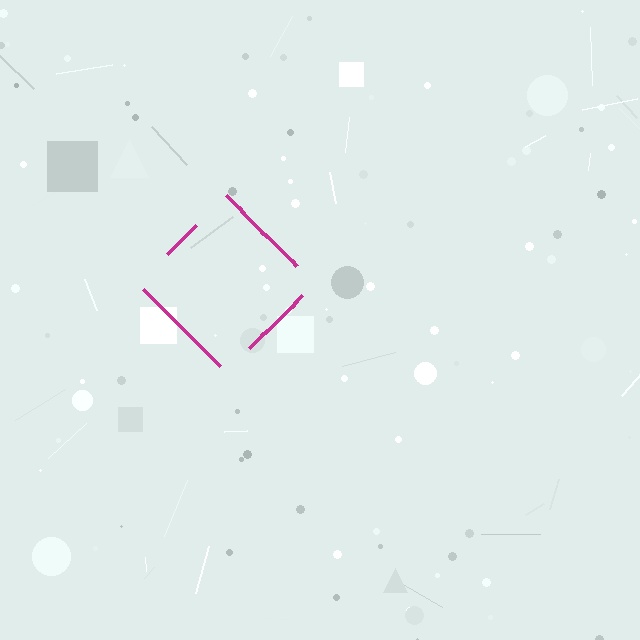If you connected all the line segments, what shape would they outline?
They would outline a diamond.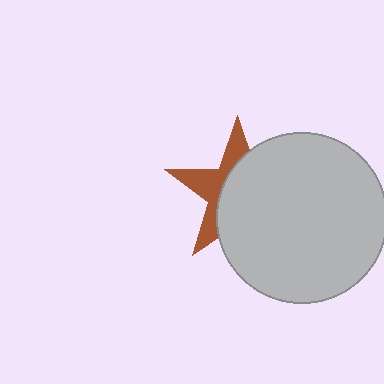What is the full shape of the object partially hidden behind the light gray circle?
The partially hidden object is a brown star.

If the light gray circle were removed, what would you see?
You would see the complete brown star.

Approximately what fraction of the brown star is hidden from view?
Roughly 63% of the brown star is hidden behind the light gray circle.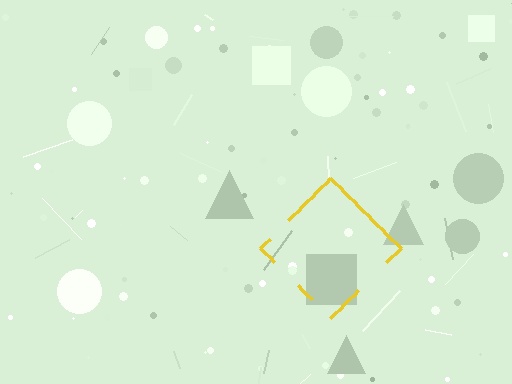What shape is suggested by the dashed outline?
The dashed outline suggests a diamond.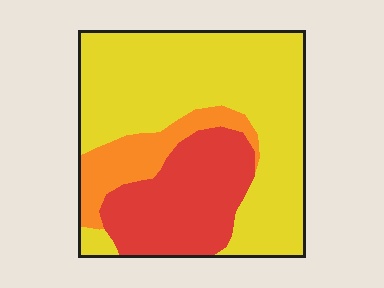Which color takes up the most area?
Yellow, at roughly 60%.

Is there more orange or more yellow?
Yellow.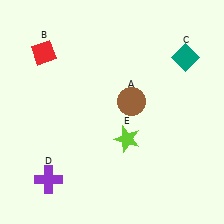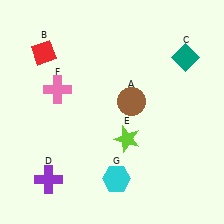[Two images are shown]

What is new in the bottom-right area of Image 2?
A cyan hexagon (G) was added in the bottom-right area of Image 2.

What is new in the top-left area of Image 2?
A pink cross (F) was added in the top-left area of Image 2.